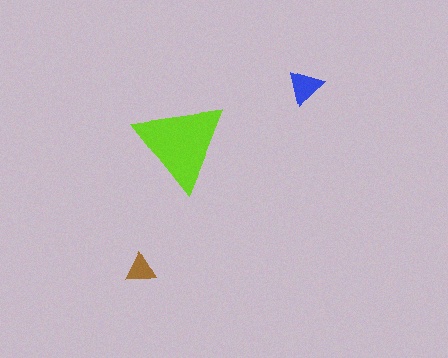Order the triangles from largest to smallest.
the lime one, the blue one, the brown one.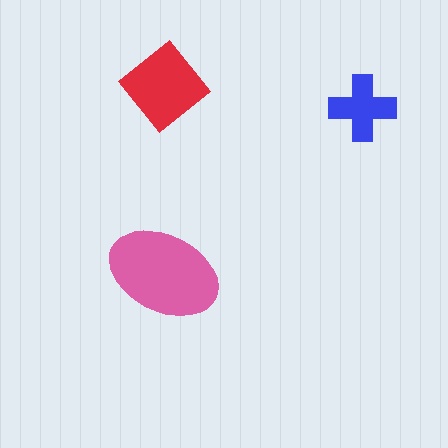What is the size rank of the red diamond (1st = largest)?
2nd.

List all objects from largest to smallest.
The pink ellipse, the red diamond, the blue cross.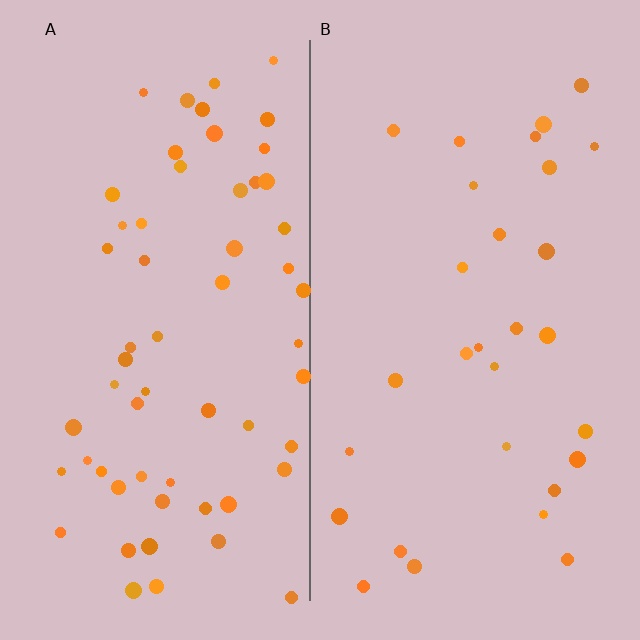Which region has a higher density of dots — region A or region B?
A (the left).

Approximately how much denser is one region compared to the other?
Approximately 2.0× — region A over region B.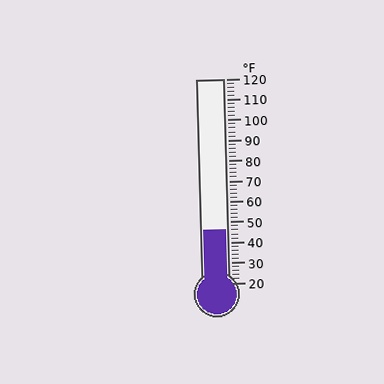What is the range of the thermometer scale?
The thermometer scale ranges from 20°F to 120°F.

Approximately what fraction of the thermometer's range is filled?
The thermometer is filled to approximately 25% of its range.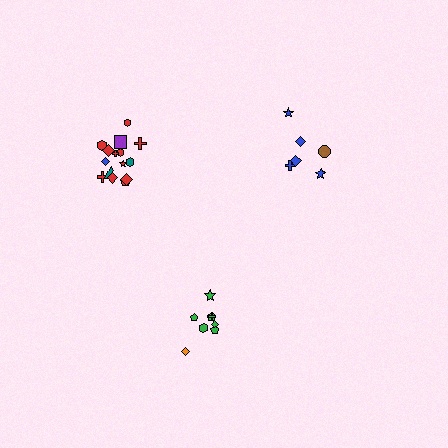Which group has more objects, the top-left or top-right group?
The top-left group.